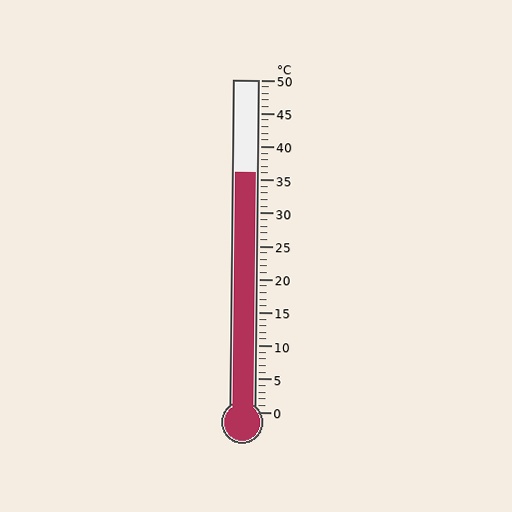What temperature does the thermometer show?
The thermometer shows approximately 36°C.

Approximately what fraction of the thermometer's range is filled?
The thermometer is filled to approximately 70% of its range.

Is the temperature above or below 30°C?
The temperature is above 30°C.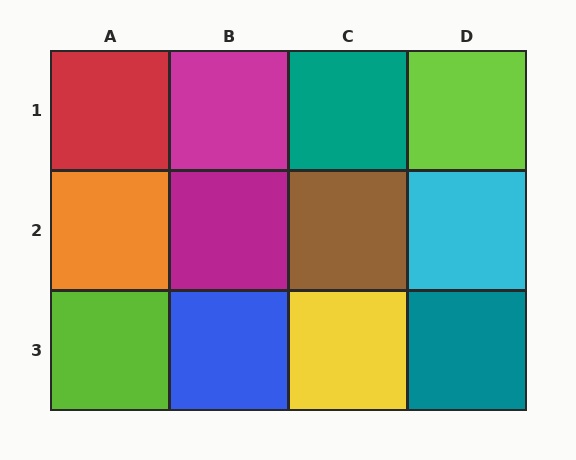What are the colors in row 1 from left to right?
Red, magenta, teal, lime.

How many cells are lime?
2 cells are lime.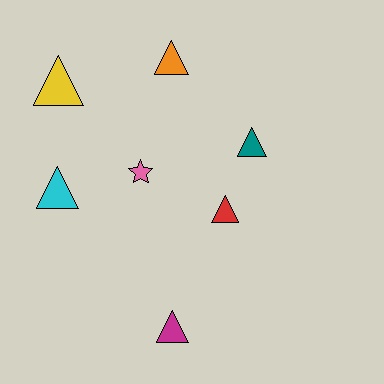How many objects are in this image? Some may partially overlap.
There are 7 objects.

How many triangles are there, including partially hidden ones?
There are 6 triangles.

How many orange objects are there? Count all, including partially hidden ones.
There is 1 orange object.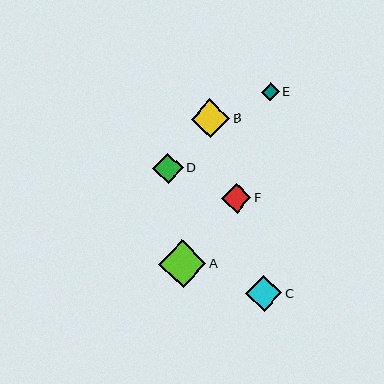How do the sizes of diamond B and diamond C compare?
Diamond B and diamond C are approximately the same size.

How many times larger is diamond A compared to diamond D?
Diamond A is approximately 1.6 times the size of diamond D.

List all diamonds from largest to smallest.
From largest to smallest: A, B, C, D, F, E.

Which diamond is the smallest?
Diamond E is the smallest with a size of approximately 18 pixels.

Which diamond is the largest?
Diamond A is the largest with a size of approximately 47 pixels.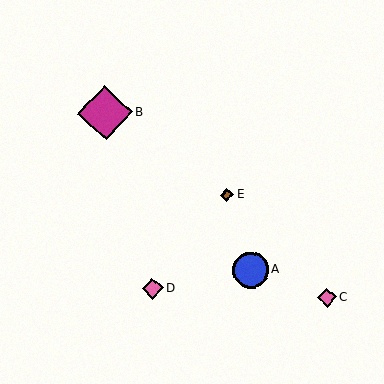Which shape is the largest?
The magenta diamond (labeled B) is the largest.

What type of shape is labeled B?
Shape B is a magenta diamond.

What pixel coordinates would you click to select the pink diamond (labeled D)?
Click at (153, 288) to select the pink diamond D.